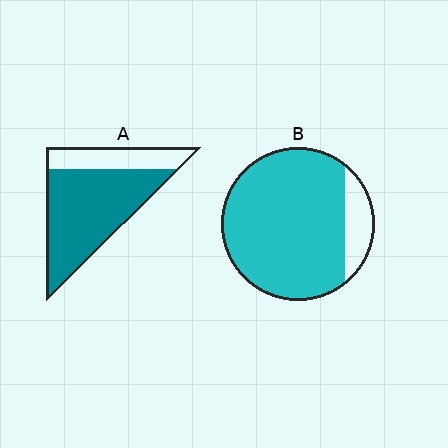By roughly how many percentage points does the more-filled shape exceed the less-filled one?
By roughly 15 percentage points (B over A).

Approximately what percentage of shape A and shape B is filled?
A is approximately 75% and B is approximately 85%.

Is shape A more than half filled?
Yes.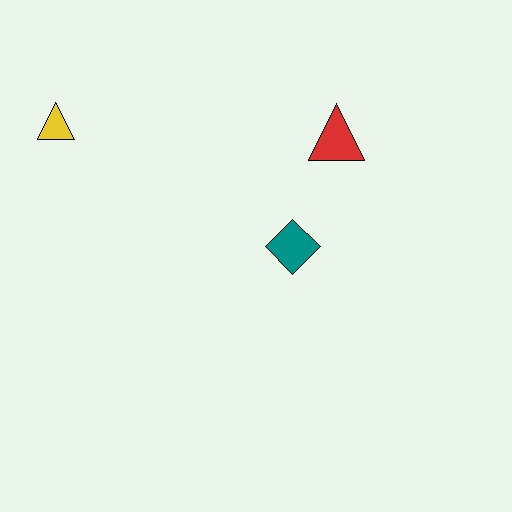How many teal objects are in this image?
There is 1 teal object.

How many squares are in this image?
There are no squares.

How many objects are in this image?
There are 3 objects.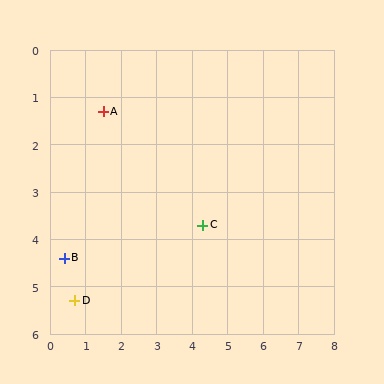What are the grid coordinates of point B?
Point B is at approximately (0.4, 4.4).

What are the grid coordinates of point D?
Point D is at approximately (0.7, 5.3).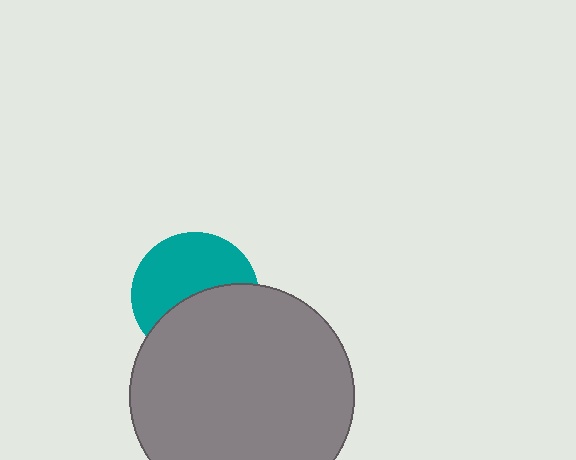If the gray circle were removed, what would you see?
You would see the complete teal circle.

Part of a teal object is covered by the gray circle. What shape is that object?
It is a circle.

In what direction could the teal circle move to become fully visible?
The teal circle could move up. That would shift it out from behind the gray circle entirely.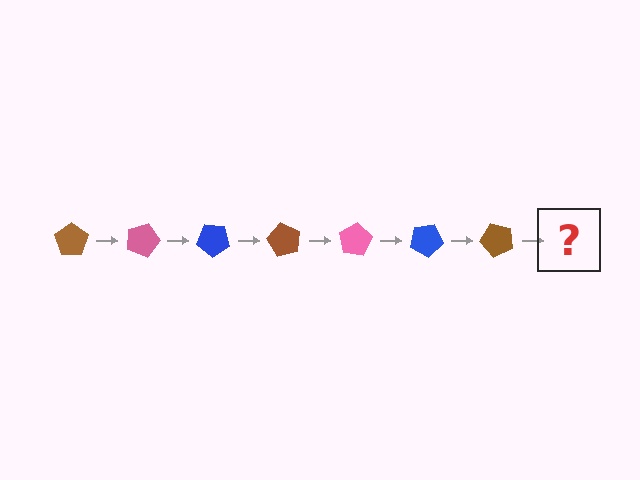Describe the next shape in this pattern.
It should be a pink pentagon, rotated 140 degrees from the start.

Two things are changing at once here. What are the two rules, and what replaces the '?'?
The two rules are that it rotates 20 degrees each step and the color cycles through brown, pink, and blue. The '?' should be a pink pentagon, rotated 140 degrees from the start.